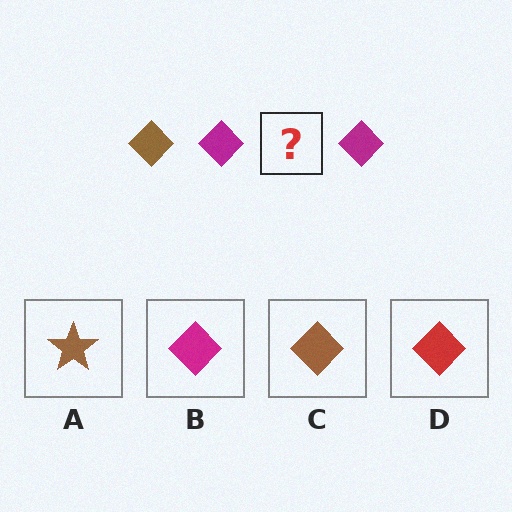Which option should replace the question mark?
Option C.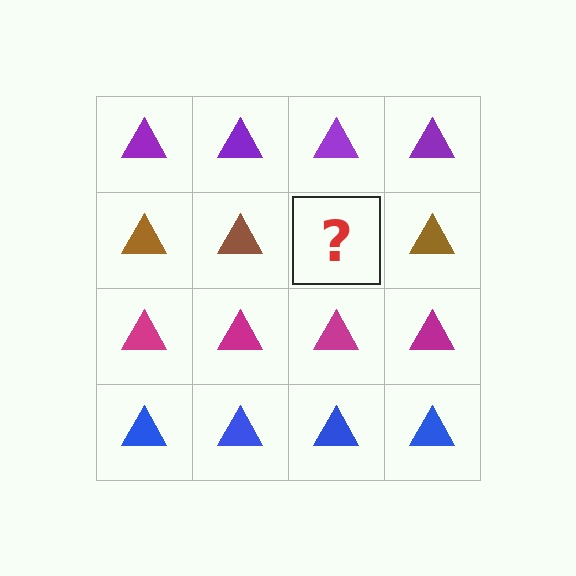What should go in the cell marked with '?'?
The missing cell should contain a brown triangle.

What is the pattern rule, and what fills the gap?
The rule is that each row has a consistent color. The gap should be filled with a brown triangle.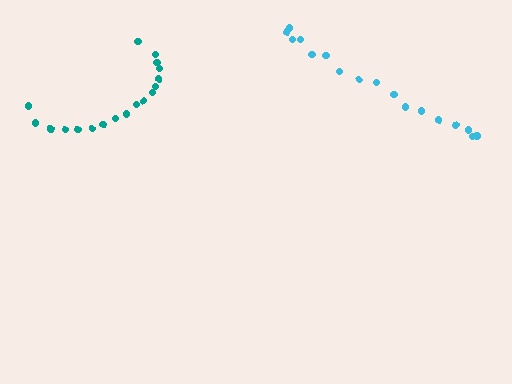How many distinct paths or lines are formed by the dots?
There are 2 distinct paths.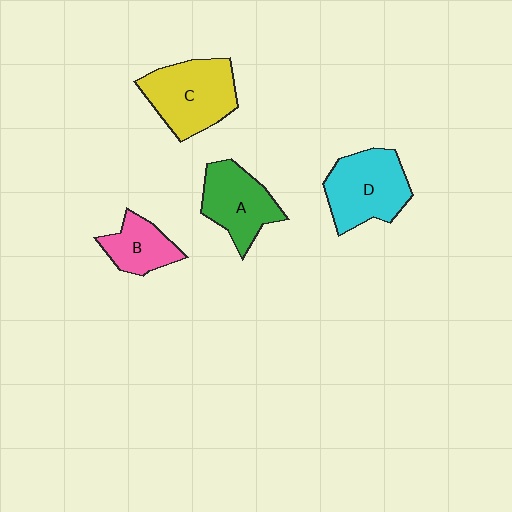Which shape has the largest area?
Shape C (yellow).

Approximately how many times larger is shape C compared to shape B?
Approximately 1.8 times.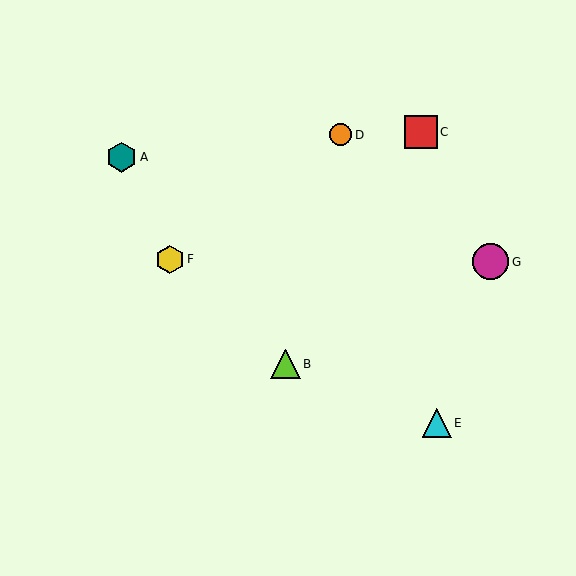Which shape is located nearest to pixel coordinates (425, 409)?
The cyan triangle (labeled E) at (437, 423) is nearest to that location.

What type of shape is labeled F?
Shape F is a yellow hexagon.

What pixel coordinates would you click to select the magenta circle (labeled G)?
Click at (491, 262) to select the magenta circle G.